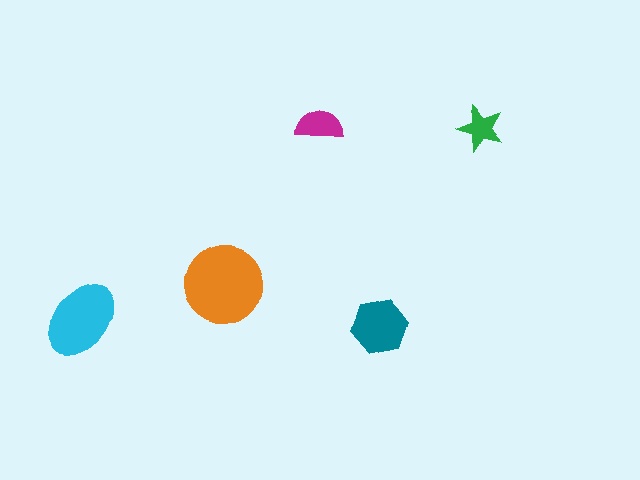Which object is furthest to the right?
The green star is rightmost.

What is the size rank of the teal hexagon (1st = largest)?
3rd.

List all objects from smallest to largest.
The green star, the magenta semicircle, the teal hexagon, the cyan ellipse, the orange circle.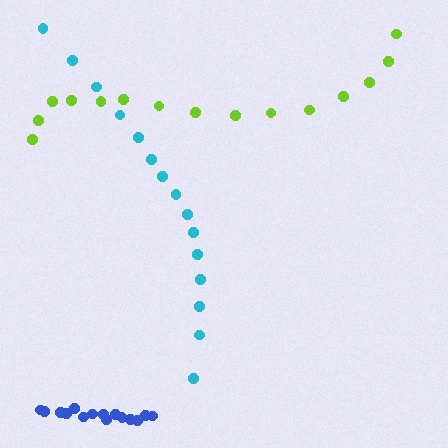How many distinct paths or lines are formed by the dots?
There are 3 distinct paths.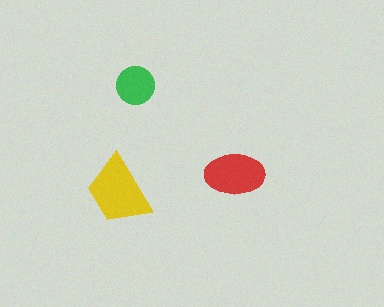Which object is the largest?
The yellow trapezoid.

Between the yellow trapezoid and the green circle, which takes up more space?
The yellow trapezoid.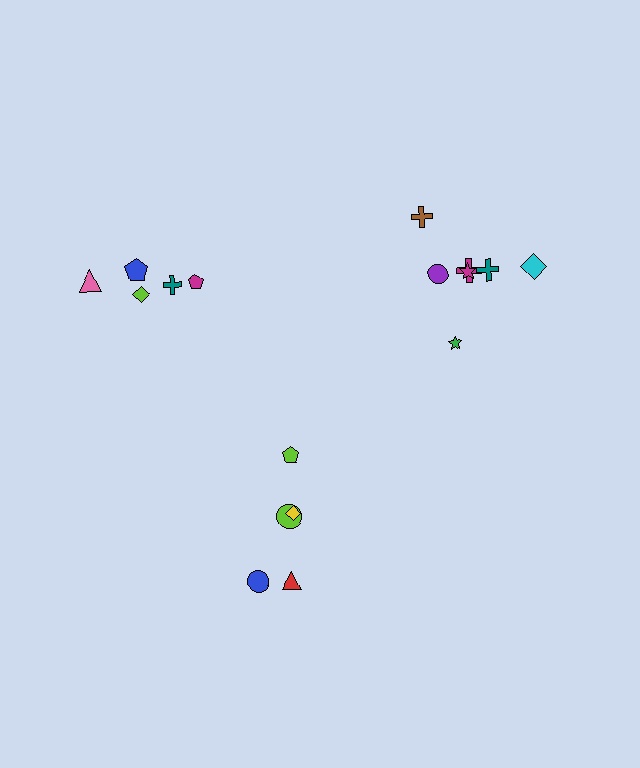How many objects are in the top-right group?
There are 7 objects.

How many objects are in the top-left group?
There are 5 objects.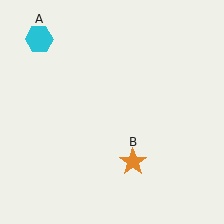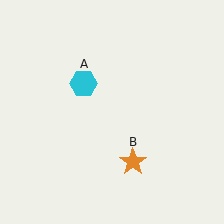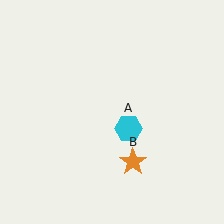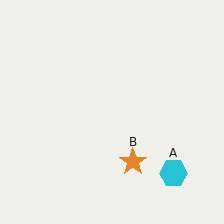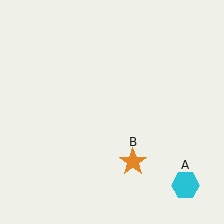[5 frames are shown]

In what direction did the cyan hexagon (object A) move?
The cyan hexagon (object A) moved down and to the right.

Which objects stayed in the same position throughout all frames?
Orange star (object B) remained stationary.